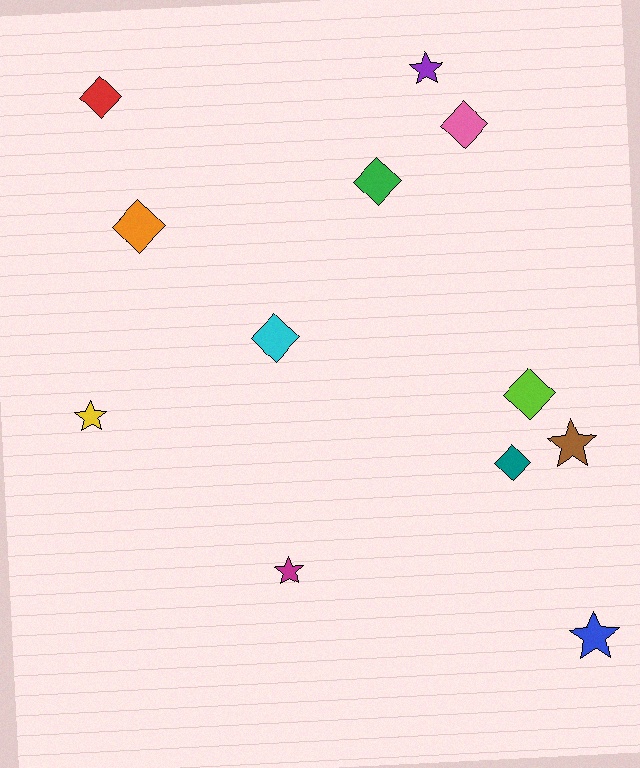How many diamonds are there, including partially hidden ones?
There are 7 diamonds.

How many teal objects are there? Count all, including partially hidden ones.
There is 1 teal object.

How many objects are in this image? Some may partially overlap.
There are 12 objects.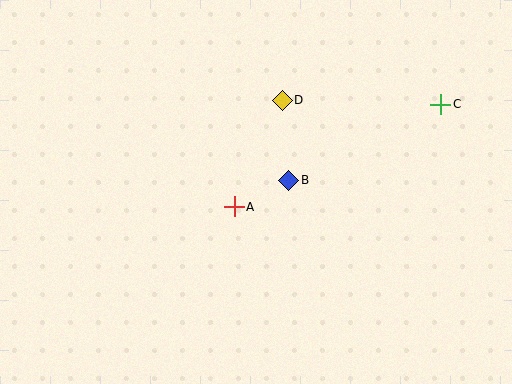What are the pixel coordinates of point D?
Point D is at (282, 100).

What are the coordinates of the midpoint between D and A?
The midpoint between D and A is at (258, 154).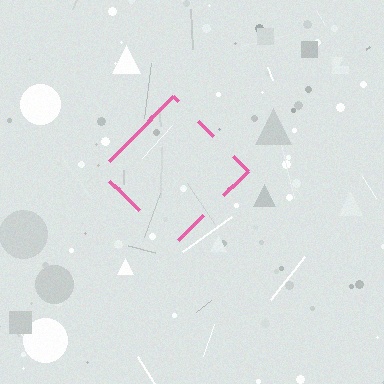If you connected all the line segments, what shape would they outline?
They would outline a diamond.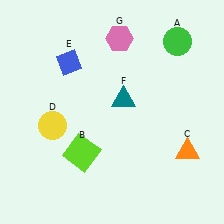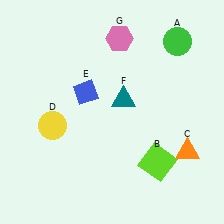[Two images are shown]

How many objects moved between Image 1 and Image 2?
2 objects moved between the two images.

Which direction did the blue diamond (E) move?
The blue diamond (E) moved down.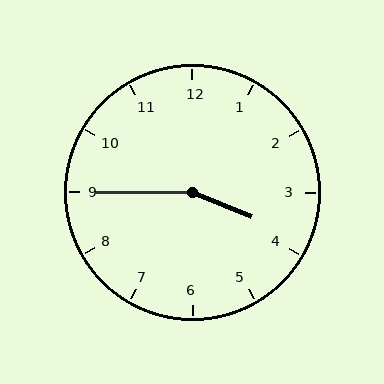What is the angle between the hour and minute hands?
Approximately 158 degrees.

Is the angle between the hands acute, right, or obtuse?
It is obtuse.